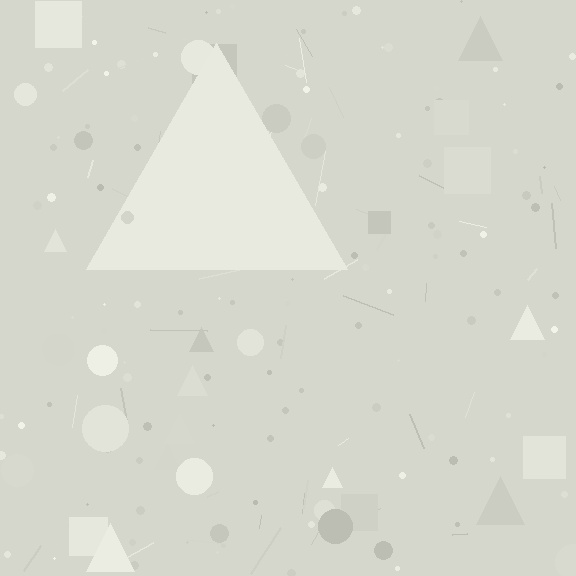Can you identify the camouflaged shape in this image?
The camouflaged shape is a triangle.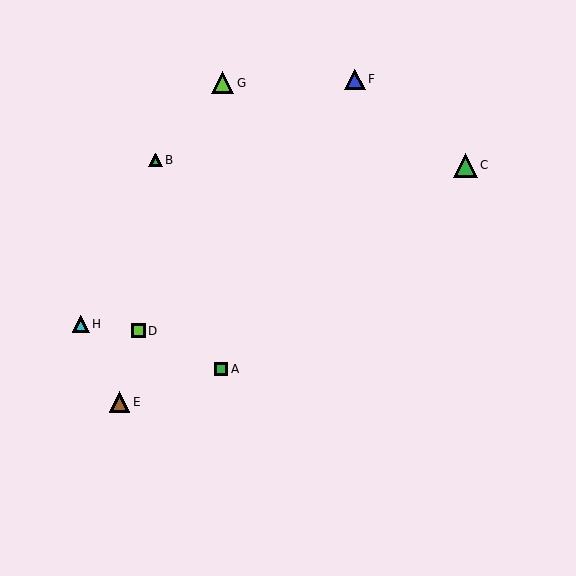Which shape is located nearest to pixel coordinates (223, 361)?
The green square (labeled A) at (221, 369) is nearest to that location.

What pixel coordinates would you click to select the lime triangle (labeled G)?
Click at (223, 83) to select the lime triangle G.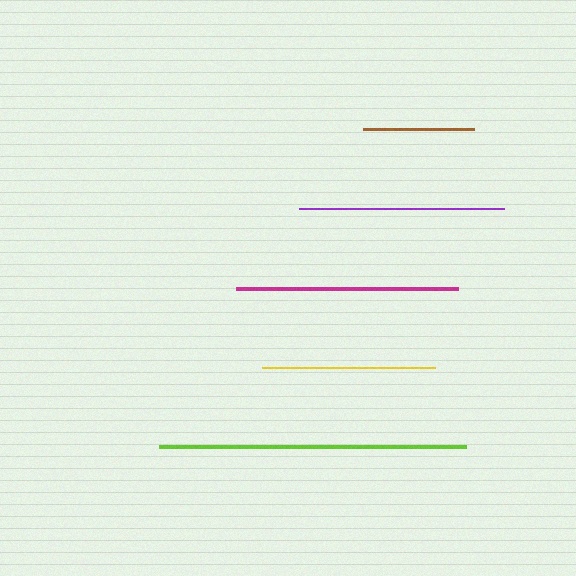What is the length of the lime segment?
The lime segment is approximately 307 pixels long.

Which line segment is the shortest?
The brown line is the shortest at approximately 111 pixels.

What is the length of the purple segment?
The purple segment is approximately 204 pixels long.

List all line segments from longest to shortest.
From longest to shortest: lime, magenta, purple, yellow, brown.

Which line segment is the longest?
The lime line is the longest at approximately 307 pixels.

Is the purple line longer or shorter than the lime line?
The lime line is longer than the purple line.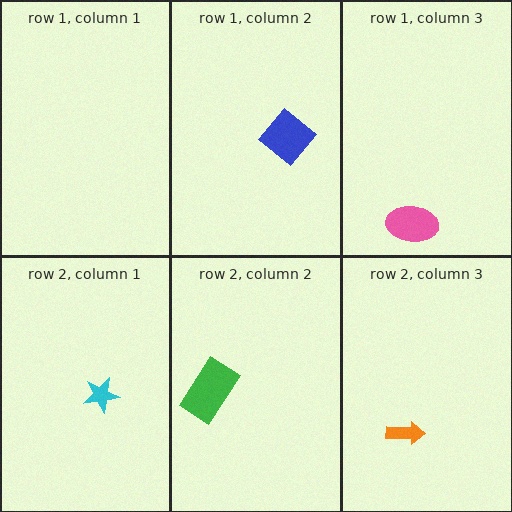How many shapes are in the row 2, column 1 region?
1.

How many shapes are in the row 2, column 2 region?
1.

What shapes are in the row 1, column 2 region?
The blue diamond.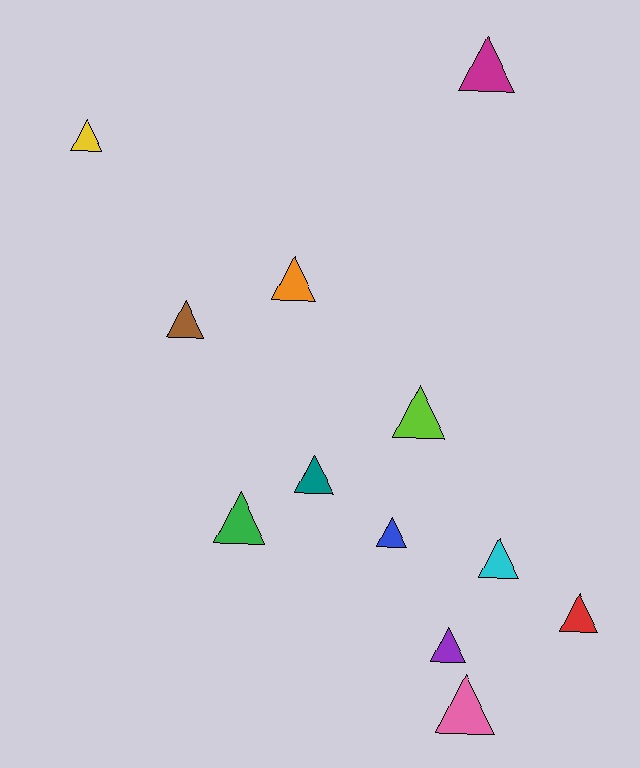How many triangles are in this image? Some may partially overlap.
There are 12 triangles.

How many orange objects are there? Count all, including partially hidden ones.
There is 1 orange object.